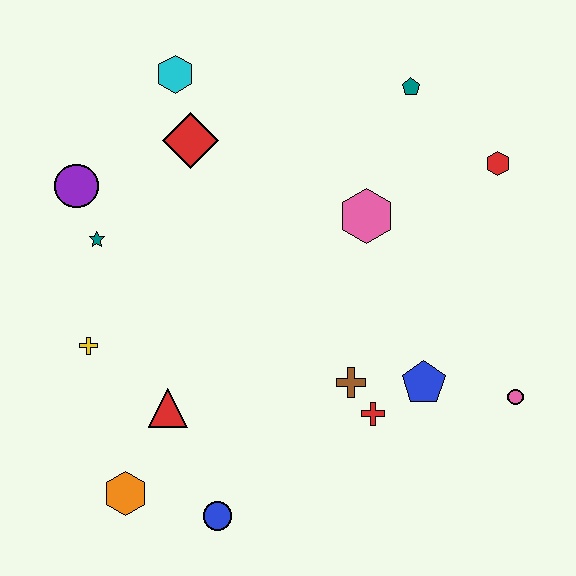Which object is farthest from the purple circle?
The pink circle is farthest from the purple circle.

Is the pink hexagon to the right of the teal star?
Yes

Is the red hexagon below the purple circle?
No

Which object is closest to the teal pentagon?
The red hexagon is closest to the teal pentagon.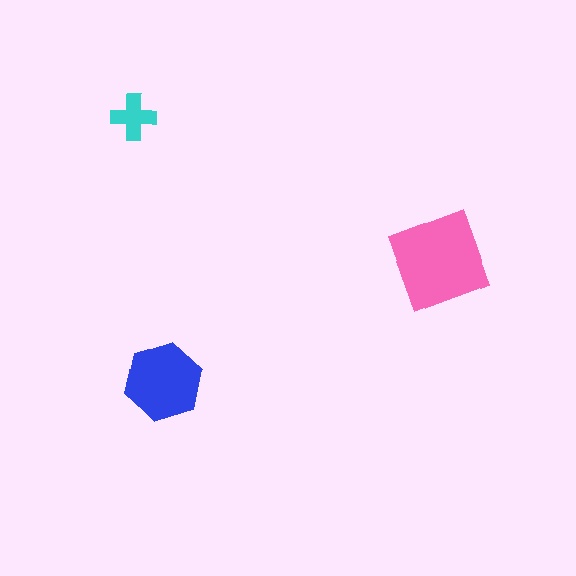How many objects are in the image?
There are 3 objects in the image.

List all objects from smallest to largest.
The cyan cross, the blue hexagon, the pink diamond.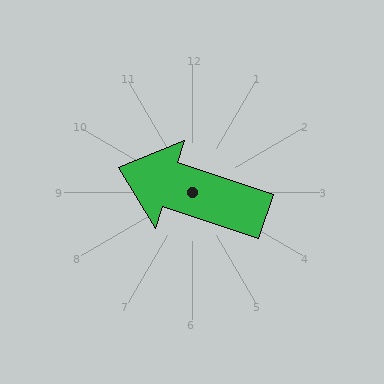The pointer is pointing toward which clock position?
Roughly 10 o'clock.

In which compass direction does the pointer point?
West.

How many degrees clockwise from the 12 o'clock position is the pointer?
Approximately 288 degrees.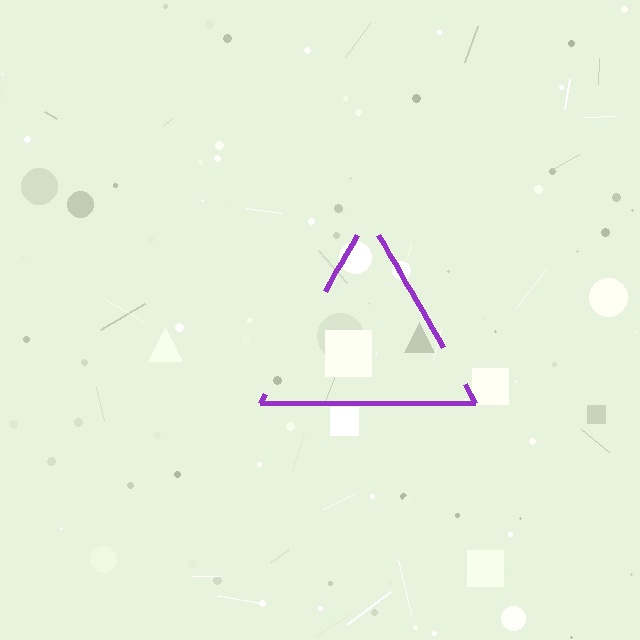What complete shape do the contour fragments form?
The contour fragments form a triangle.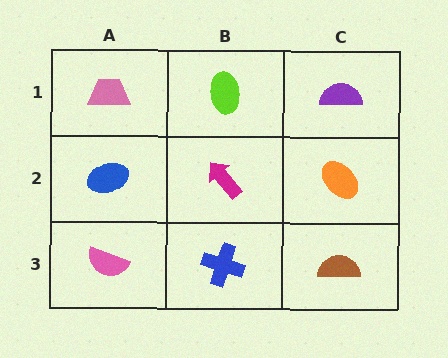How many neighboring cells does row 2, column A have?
3.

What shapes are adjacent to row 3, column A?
A blue ellipse (row 2, column A), a blue cross (row 3, column B).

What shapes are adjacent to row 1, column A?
A blue ellipse (row 2, column A), a lime ellipse (row 1, column B).